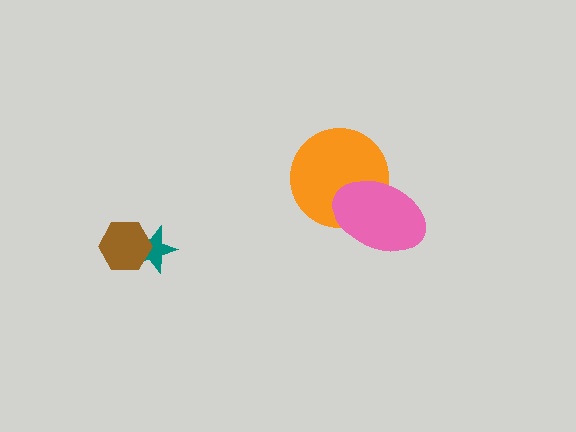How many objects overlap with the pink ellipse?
1 object overlaps with the pink ellipse.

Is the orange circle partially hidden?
Yes, it is partially covered by another shape.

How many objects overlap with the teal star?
1 object overlaps with the teal star.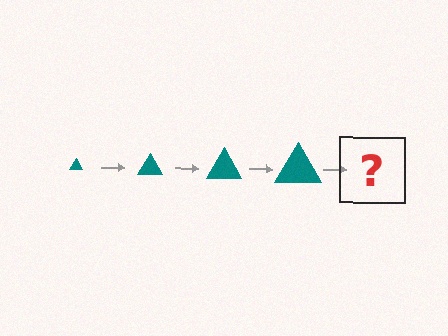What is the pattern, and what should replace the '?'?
The pattern is that the triangle gets progressively larger each step. The '?' should be a teal triangle, larger than the previous one.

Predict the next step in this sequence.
The next step is a teal triangle, larger than the previous one.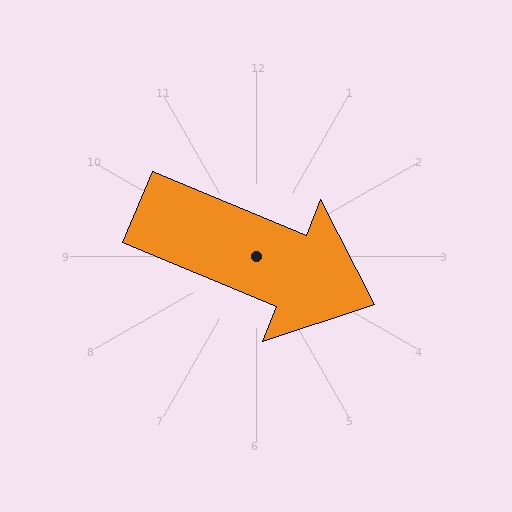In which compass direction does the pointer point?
East.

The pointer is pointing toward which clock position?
Roughly 4 o'clock.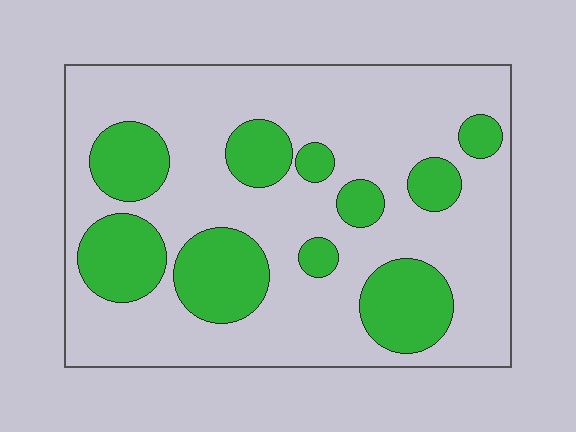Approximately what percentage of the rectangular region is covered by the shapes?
Approximately 30%.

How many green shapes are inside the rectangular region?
10.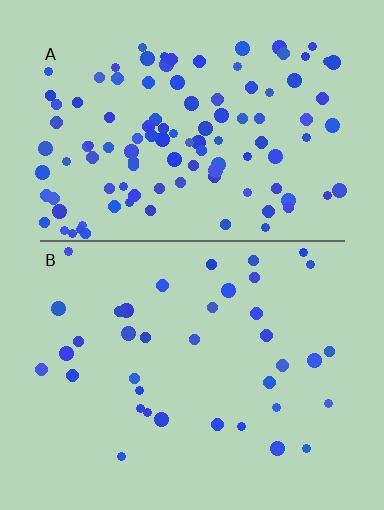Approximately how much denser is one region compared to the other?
Approximately 2.9× — region A over region B.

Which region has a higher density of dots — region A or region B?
A (the top).